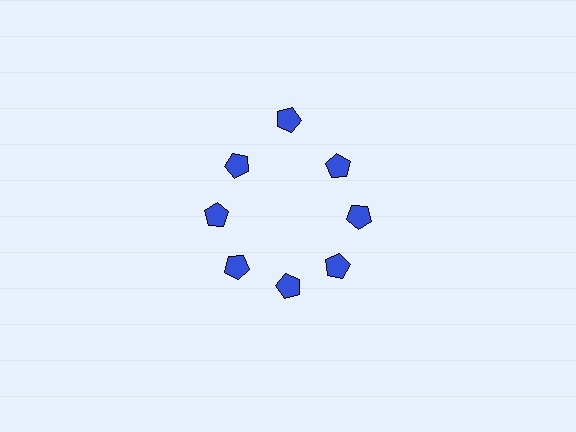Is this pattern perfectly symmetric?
No. The 8 blue pentagons are arranged in a ring, but one element near the 12 o'clock position is pushed outward from the center, breaking the 8-fold rotational symmetry.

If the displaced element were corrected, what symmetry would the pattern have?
It would have 8-fold rotational symmetry — the pattern would map onto itself every 45 degrees.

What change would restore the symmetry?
The symmetry would be restored by moving it inward, back onto the ring so that all 8 pentagons sit at equal angles and equal distance from the center.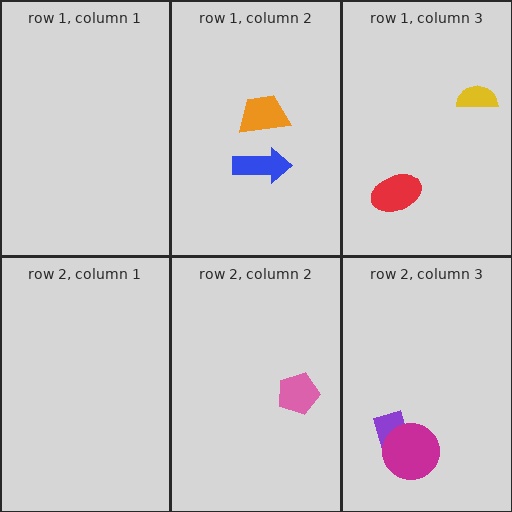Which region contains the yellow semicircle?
The row 1, column 3 region.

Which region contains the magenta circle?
The row 2, column 3 region.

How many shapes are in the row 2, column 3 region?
2.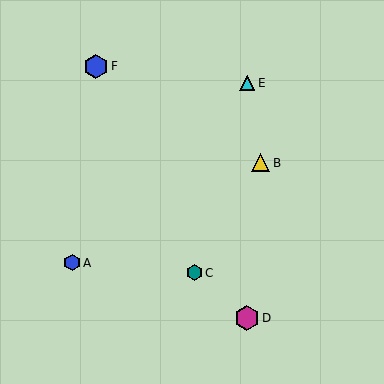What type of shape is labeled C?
Shape C is a teal hexagon.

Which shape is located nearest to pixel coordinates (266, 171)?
The yellow triangle (labeled B) at (261, 163) is nearest to that location.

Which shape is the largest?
The magenta hexagon (labeled D) is the largest.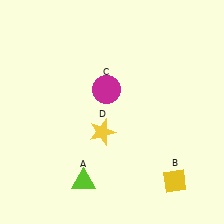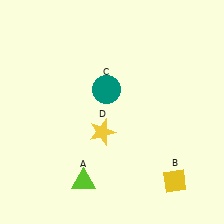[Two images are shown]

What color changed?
The circle (C) changed from magenta in Image 1 to teal in Image 2.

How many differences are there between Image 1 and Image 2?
There is 1 difference between the two images.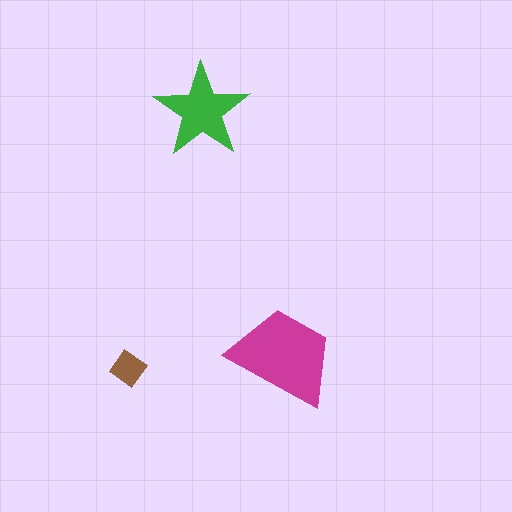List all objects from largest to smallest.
The magenta trapezoid, the green star, the brown diamond.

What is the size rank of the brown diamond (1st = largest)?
3rd.